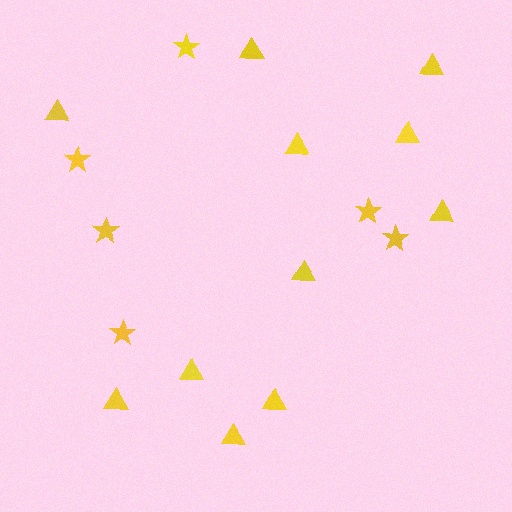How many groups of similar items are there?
There are 2 groups: one group of triangles (11) and one group of stars (6).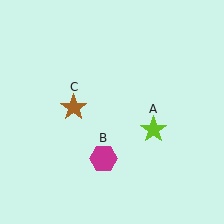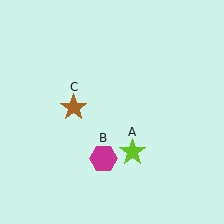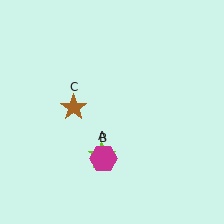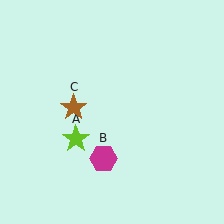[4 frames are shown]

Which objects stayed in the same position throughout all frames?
Magenta hexagon (object B) and brown star (object C) remained stationary.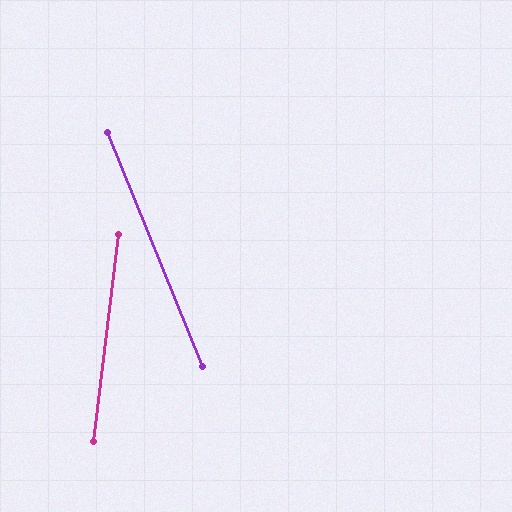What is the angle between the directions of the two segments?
Approximately 29 degrees.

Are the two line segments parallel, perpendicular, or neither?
Neither parallel nor perpendicular — they differ by about 29°.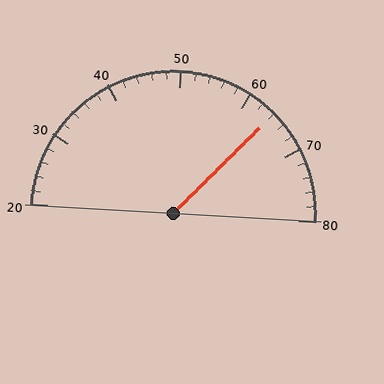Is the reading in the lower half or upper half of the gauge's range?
The reading is in the upper half of the range (20 to 80).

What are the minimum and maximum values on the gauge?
The gauge ranges from 20 to 80.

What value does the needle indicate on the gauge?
The needle indicates approximately 64.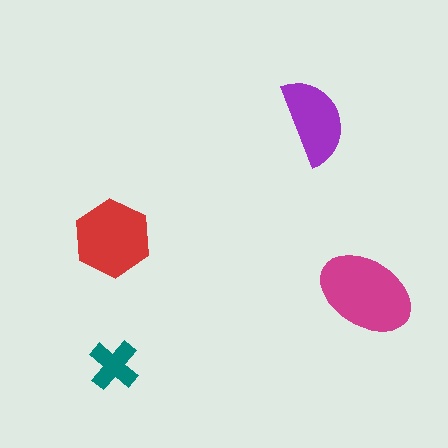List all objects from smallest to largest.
The teal cross, the purple semicircle, the red hexagon, the magenta ellipse.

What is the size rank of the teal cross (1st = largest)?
4th.